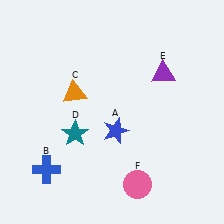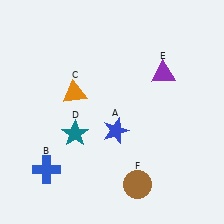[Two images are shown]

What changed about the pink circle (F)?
In Image 1, F is pink. In Image 2, it changed to brown.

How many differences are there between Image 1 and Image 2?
There is 1 difference between the two images.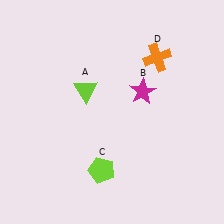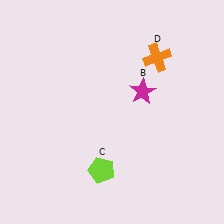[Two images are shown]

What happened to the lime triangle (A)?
The lime triangle (A) was removed in Image 2. It was in the top-left area of Image 1.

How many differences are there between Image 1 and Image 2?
There is 1 difference between the two images.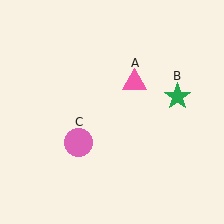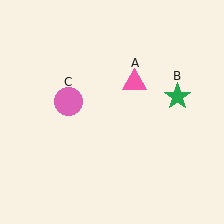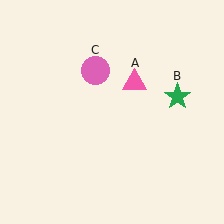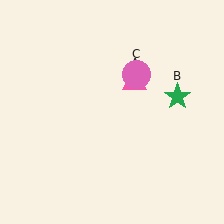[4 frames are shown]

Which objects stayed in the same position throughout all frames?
Pink triangle (object A) and green star (object B) remained stationary.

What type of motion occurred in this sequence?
The pink circle (object C) rotated clockwise around the center of the scene.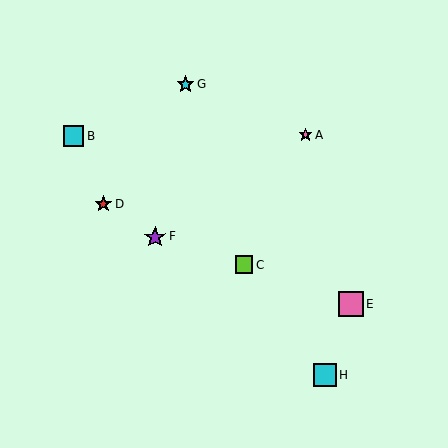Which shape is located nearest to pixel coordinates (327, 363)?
The cyan square (labeled H) at (325, 375) is nearest to that location.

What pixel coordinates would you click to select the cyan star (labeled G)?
Click at (185, 85) to select the cyan star G.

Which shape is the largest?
The pink square (labeled E) is the largest.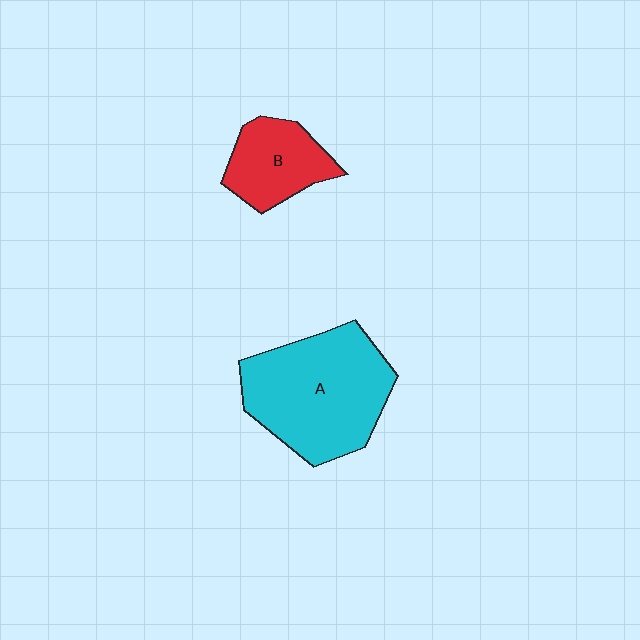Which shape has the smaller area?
Shape B (red).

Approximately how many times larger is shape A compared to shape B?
Approximately 2.1 times.